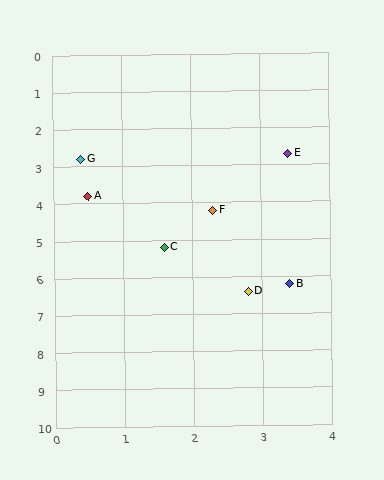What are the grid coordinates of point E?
Point E is at approximately (3.4, 2.7).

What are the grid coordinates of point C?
Point C is at approximately (1.6, 5.2).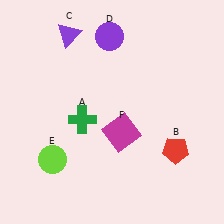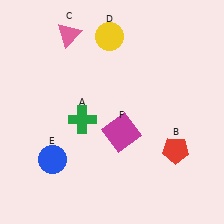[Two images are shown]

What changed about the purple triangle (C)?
In Image 1, C is purple. In Image 2, it changed to pink.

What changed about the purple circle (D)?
In Image 1, D is purple. In Image 2, it changed to yellow.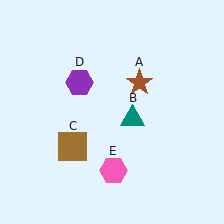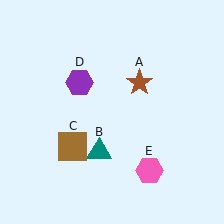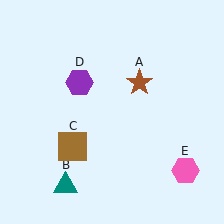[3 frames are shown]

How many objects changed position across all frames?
2 objects changed position: teal triangle (object B), pink hexagon (object E).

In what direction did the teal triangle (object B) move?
The teal triangle (object B) moved down and to the left.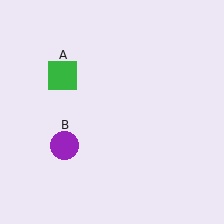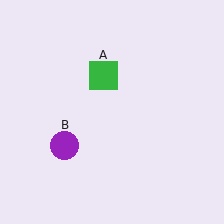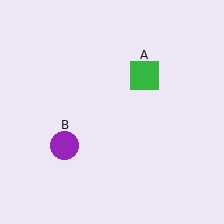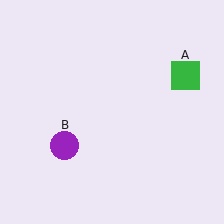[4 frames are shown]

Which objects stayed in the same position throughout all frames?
Purple circle (object B) remained stationary.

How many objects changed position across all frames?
1 object changed position: green square (object A).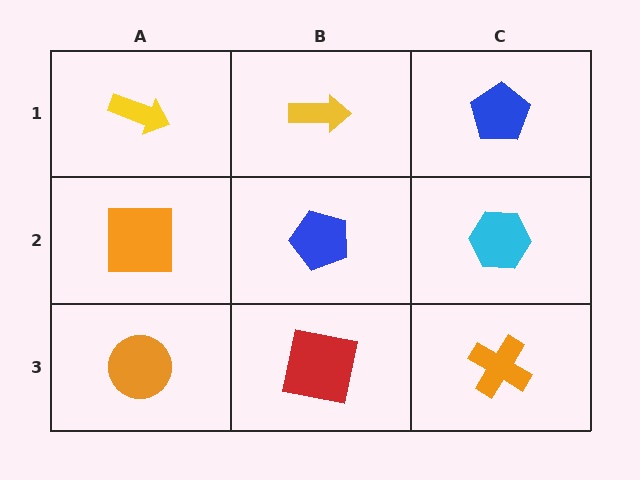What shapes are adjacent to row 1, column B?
A blue pentagon (row 2, column B), a yellow arrow (row 1, column A), a blue pentagon (row 1, column C).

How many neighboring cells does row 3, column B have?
3.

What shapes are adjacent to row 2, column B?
A yellow arrow (row 1, column B), a red square (row 3, column B), an orange square (row 2, column A), a cyan hexagon (row 2, column C).